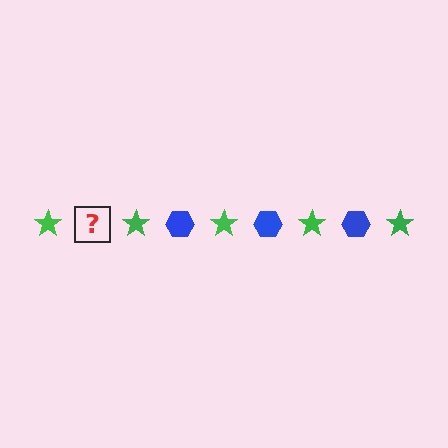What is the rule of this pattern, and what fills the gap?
The rule is that the pattern alternates between green star and blue hexagon. The gap should be filled with a blue hexagon.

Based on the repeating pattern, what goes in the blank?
The blank should be a blue hexagon.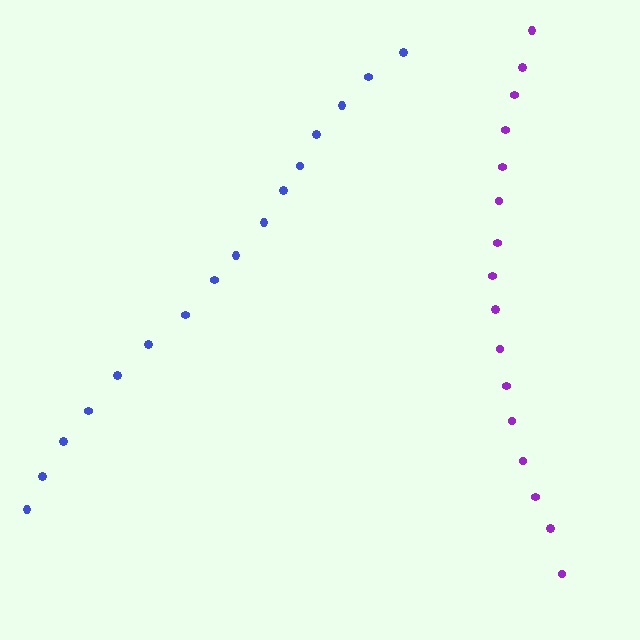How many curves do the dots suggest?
There are 2 distinct paths.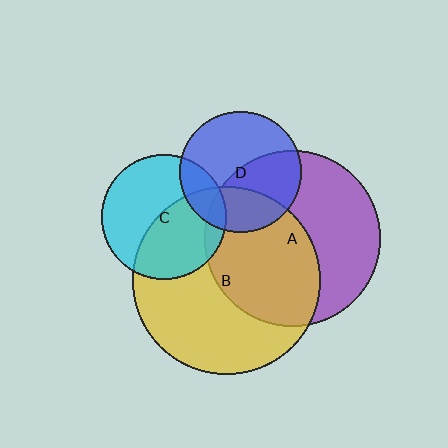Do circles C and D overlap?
Yes.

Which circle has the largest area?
Circle B (yellow).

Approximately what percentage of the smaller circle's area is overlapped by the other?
Approximately 15%.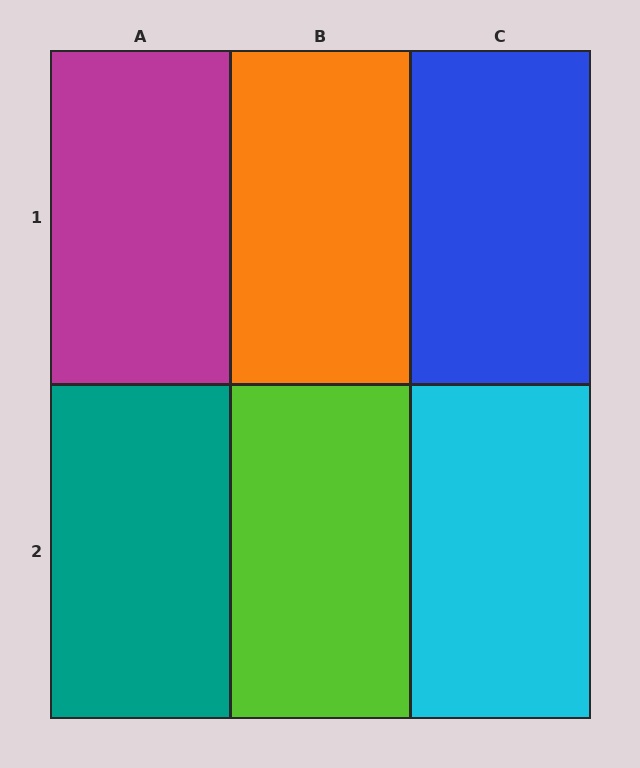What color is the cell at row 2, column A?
Teal.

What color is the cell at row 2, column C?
Cyan.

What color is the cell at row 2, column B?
Lime.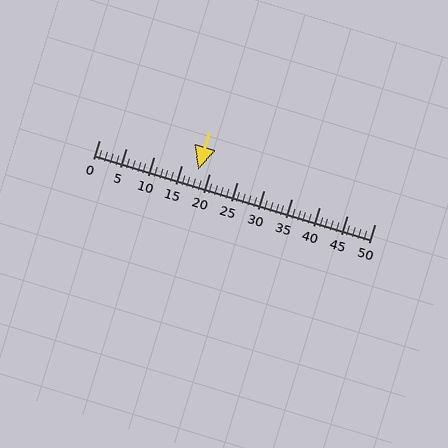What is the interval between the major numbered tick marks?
The major tick marks are spaced 5 units apart.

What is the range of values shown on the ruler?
The ruler shows values from 0 to 50.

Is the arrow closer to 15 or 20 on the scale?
The arrow is closer to 20.